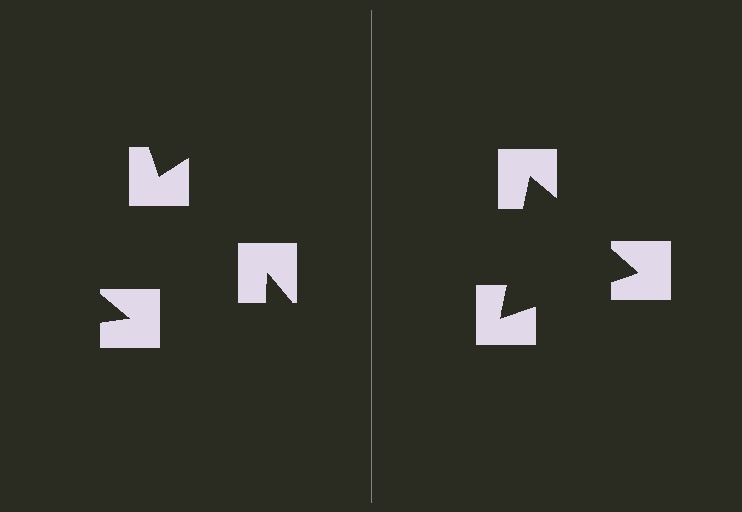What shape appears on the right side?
An illusory triangle.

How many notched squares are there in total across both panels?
6 — 3 on each side.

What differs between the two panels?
The notched squares are positioned identically on both sides; only the wedge orientations differ. On the right they align to a triangle; on the left they are misaligned.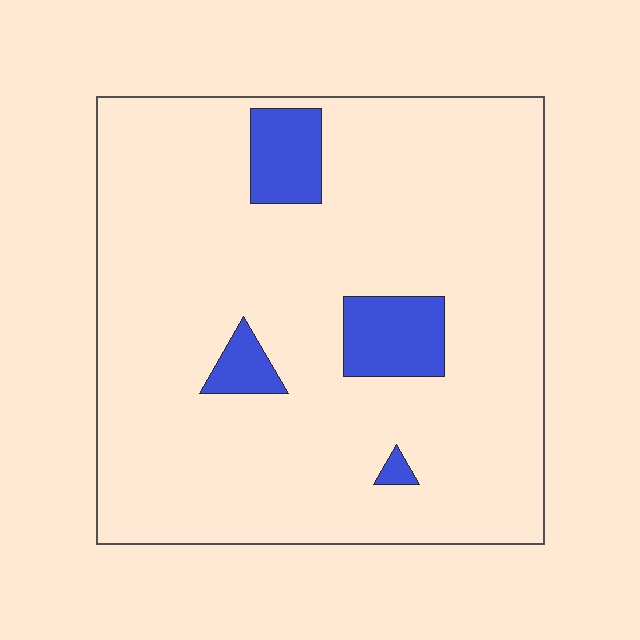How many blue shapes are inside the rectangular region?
4.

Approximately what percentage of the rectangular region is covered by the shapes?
Approximately 10%.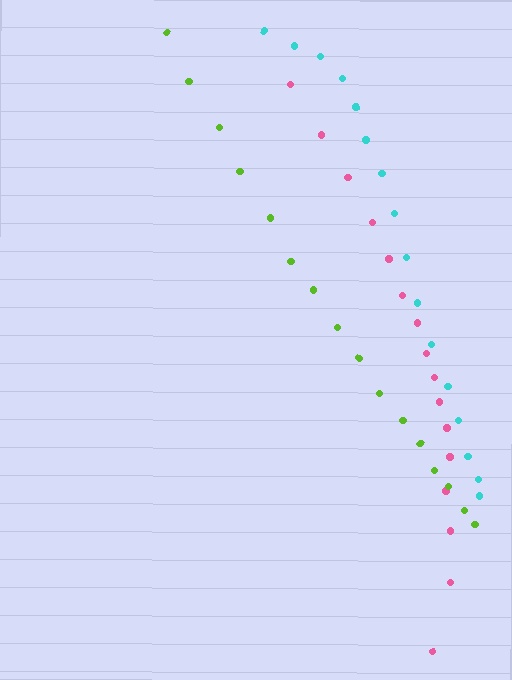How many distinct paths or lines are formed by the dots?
There are 3 distinct paths.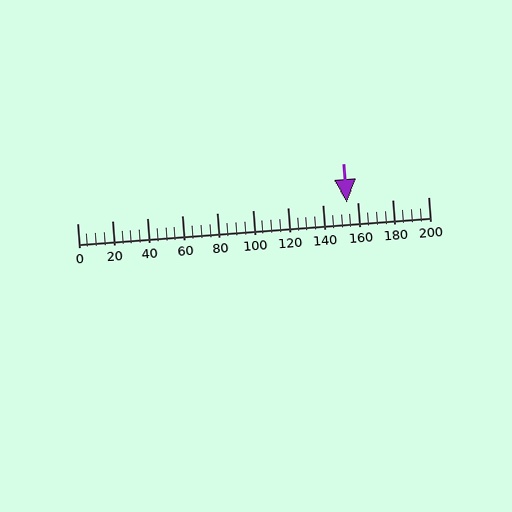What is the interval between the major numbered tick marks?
The major tick marks are spaced 20 units apart.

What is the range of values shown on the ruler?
The ruler shows values from 0 to 200.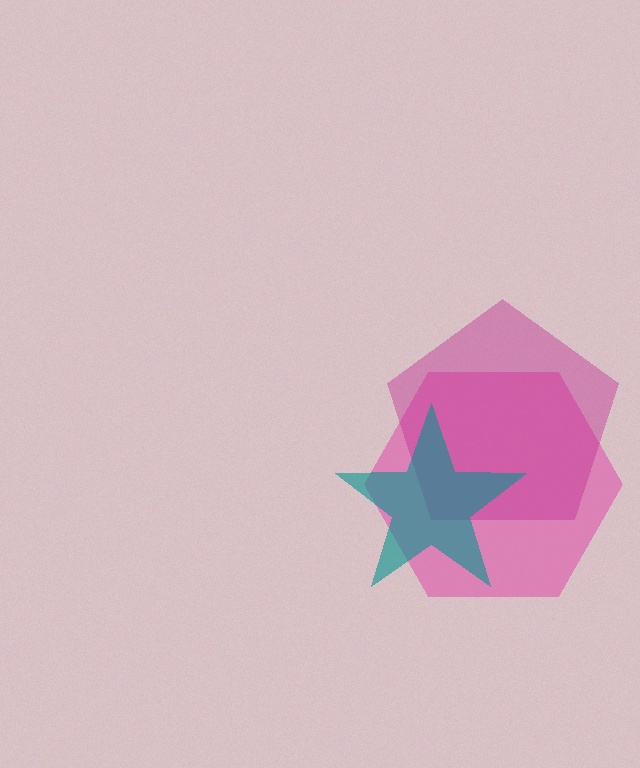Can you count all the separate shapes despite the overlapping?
Yes, there are 3 separate shapes.